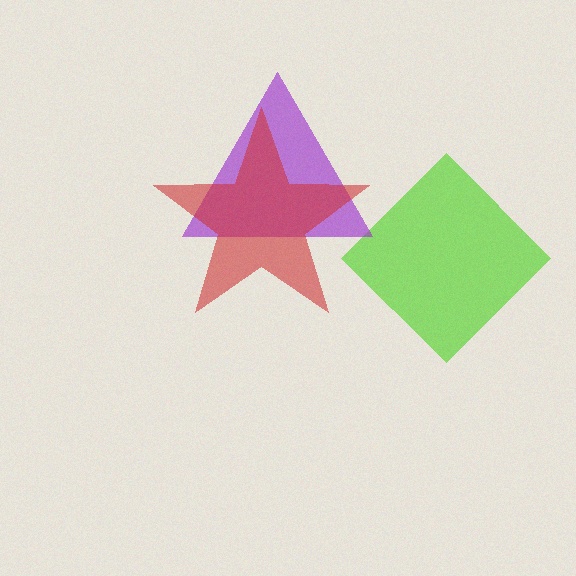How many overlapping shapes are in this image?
There are 3 overlapping shapes in the image.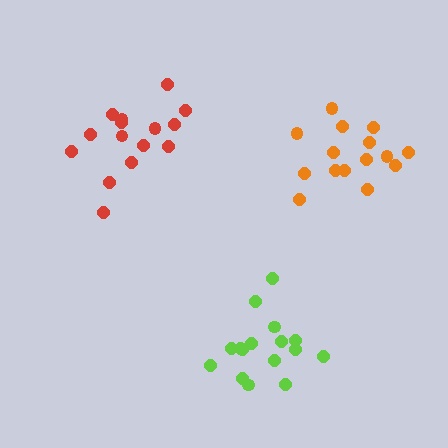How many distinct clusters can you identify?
There are 3 distinct clusters.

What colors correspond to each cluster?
The clusters are colored: red, orange, lime.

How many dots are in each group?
Group 1: 15 dots, Group 2: 15 dots, Group 3: 16 dots (46 total).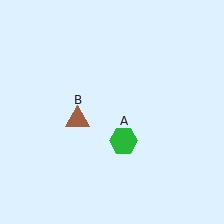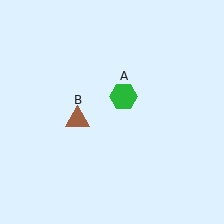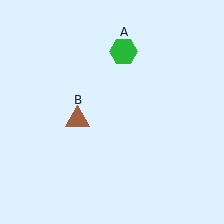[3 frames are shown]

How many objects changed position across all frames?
1 object changed position: green hexagon (object A).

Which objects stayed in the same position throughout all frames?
Brown triangle (object B) remained stationary.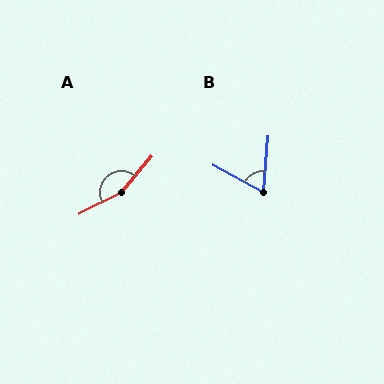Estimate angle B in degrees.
Approximately 66 degrees.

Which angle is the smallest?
B, at approximately 66 degrees.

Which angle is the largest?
A, at approximately 157 degrees.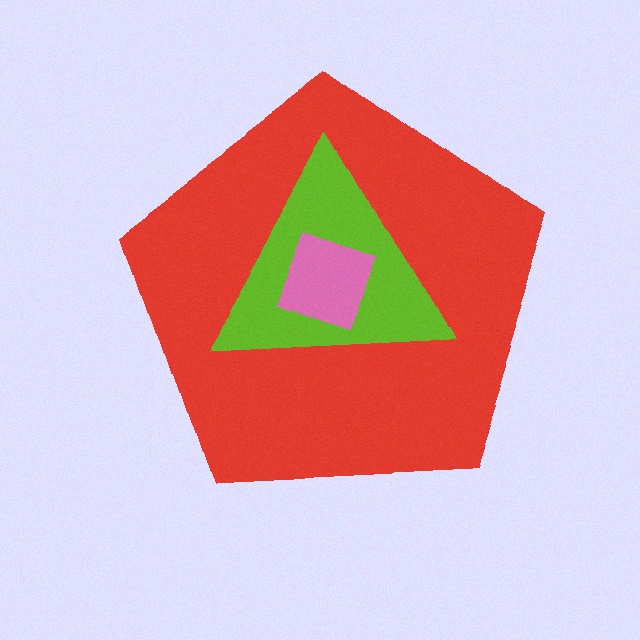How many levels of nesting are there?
3.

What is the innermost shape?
The pink square.